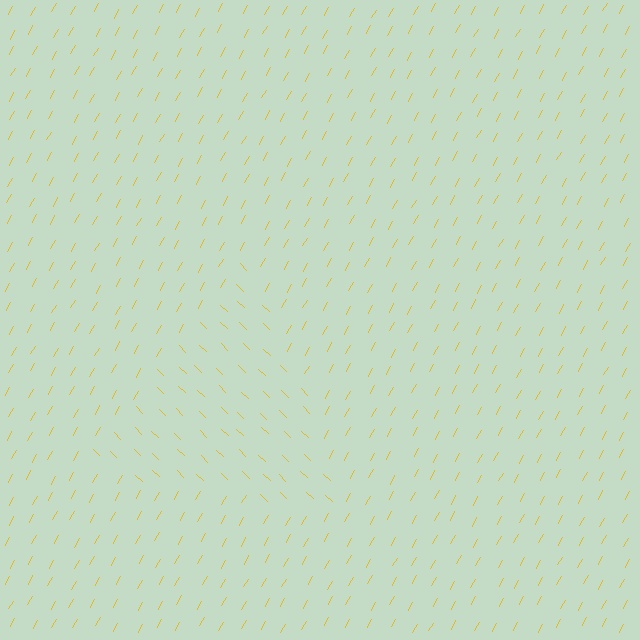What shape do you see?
I see a triangle.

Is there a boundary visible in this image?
Yes, there is a texture boundary formed by a change in line orientation.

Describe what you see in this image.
The image is filled with small yellow line segments. A triangle region in the image has lines oriented differently from the surrounding lines, creating a visible texture boundary.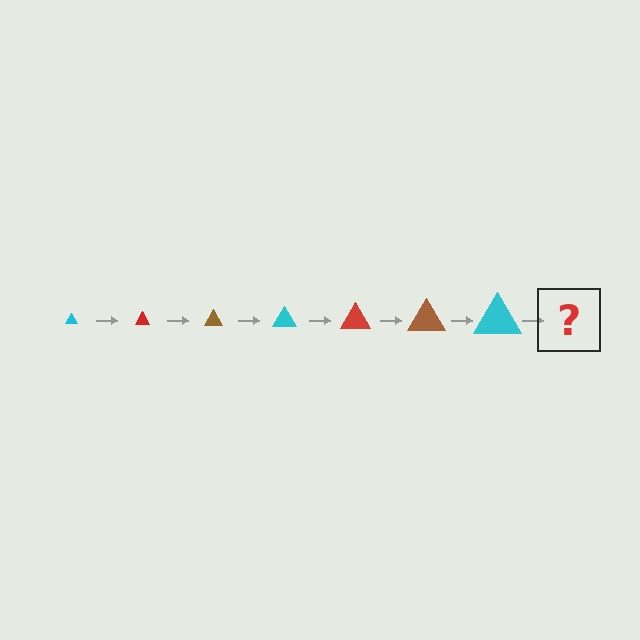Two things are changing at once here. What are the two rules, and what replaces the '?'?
The two rules are that the triangle grows larger each step and the color cycles through cyan, red, and brown. The '?' should be a red triangle, larger than the previous one.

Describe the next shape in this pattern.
It should be a red triangle, larger than the previous one.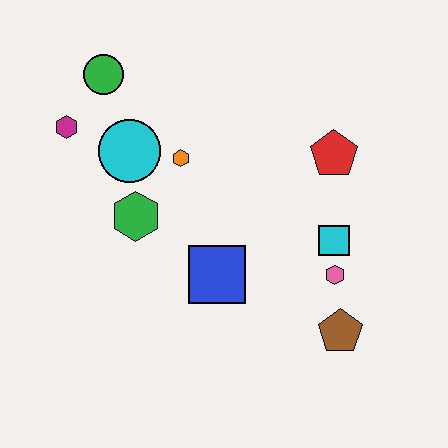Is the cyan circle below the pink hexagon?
No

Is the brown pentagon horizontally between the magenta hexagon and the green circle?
No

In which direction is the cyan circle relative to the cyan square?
The cyan circle is to the left of the cyan square.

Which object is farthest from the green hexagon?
The brown pentagon is farthest from the green hexagon.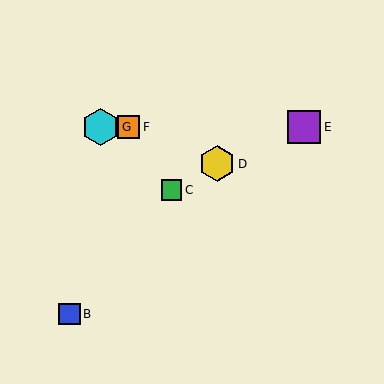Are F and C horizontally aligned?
No, F is at y≈127 and C is at y≈190.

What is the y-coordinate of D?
Object D is at y≈164.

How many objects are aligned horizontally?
4 objects (A, E, F, G) are aligned horizontally.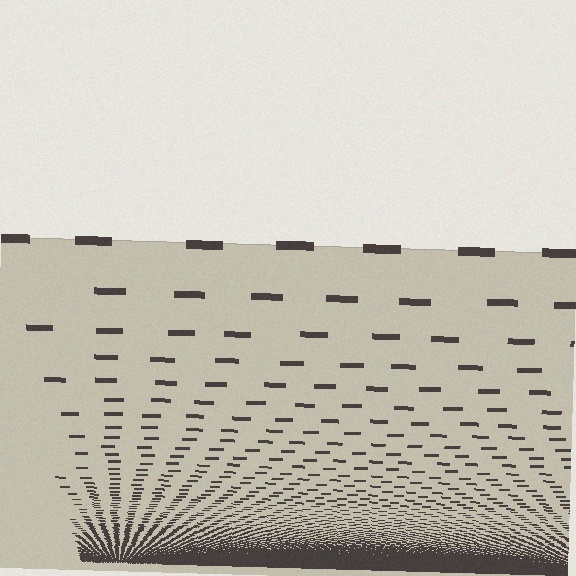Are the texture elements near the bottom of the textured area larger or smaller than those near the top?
Smaller. The gradient is inverted — elements near the bottom are smaller and denser.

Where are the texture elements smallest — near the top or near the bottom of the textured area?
Near the bottom.